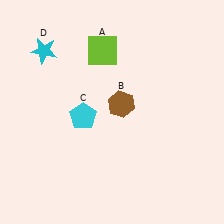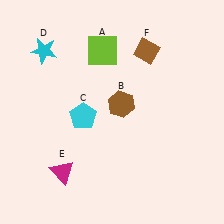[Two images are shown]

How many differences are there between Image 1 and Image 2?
There are 2 differences between the two images.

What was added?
A magenta triangle (E), a brown diamond (F) were added in Image 2.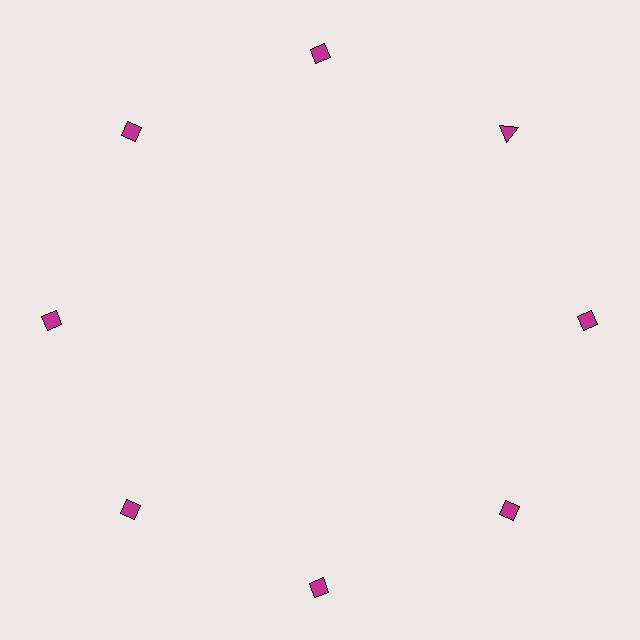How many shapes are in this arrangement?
There are 8 shapes arranged in a ring pattern.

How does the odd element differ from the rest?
It has a different shape: triangle instead of diamond.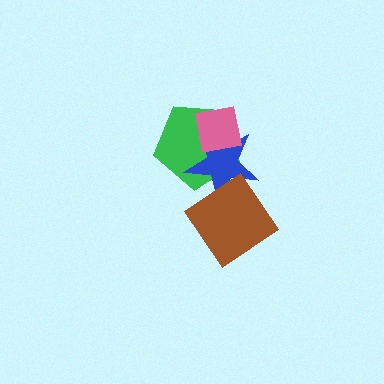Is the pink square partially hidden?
No, no other shape covers it.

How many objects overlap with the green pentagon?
2 objects overlap with the green pentagon.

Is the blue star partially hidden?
Yes, it is partially covered by another shape.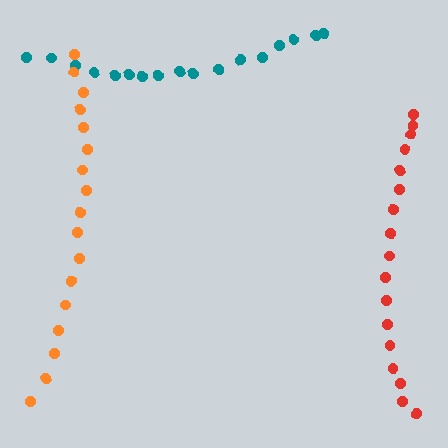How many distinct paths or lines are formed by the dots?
There are 3 distinct paths.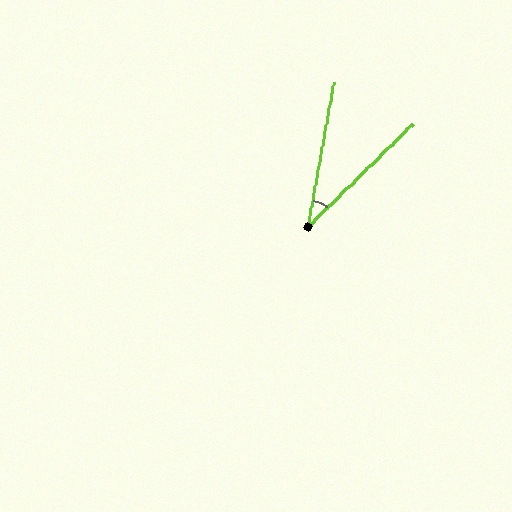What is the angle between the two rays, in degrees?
Approximately 35 degrees.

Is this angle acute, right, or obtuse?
It is acute.